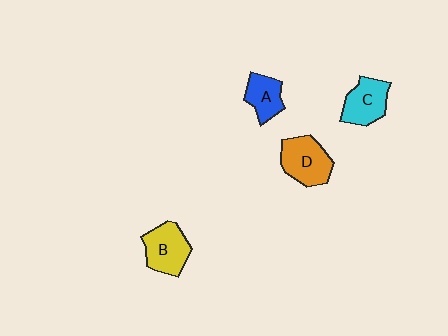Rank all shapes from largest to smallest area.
From largest to smallest: D (orange), B (yellow), C (cyan), A (blue).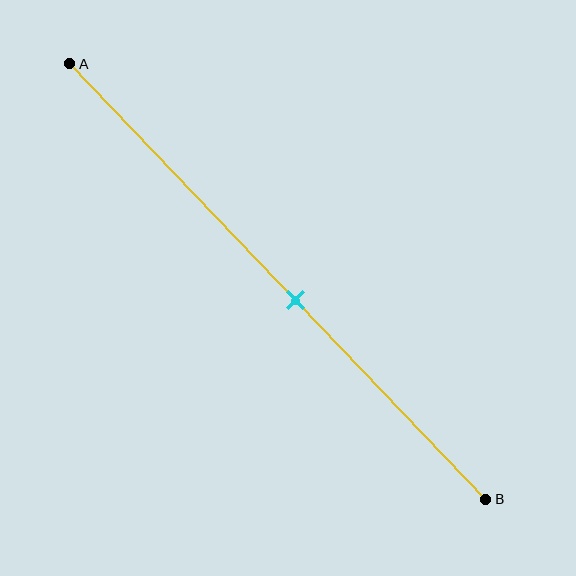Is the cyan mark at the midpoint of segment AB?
No, the mark is at about 55% from A, not at the 50% midpoint.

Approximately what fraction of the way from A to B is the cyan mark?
The cyan mark is approximately 55% of the way from A to B.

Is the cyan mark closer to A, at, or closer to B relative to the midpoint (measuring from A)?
The cyan mark is closer to point B than the midpoint of segment AB.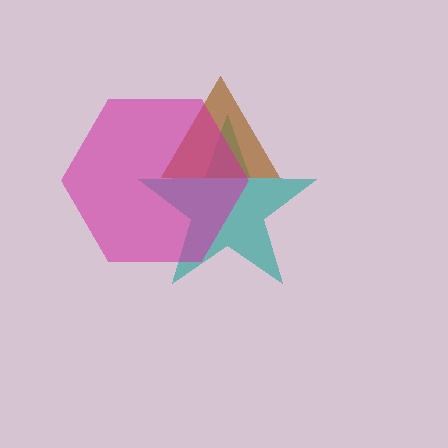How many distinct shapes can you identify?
There are 3 distinct shapes: a teal star, a brown triangle, a magenta hexagon.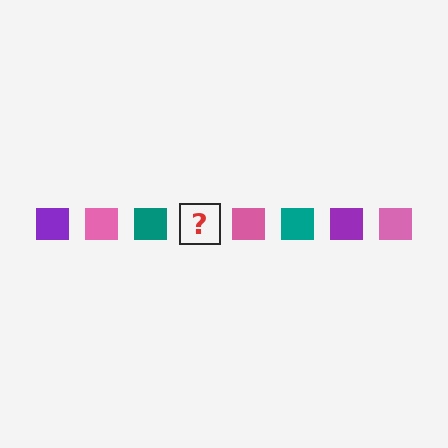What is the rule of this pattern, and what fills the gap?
The rule is that the pattern cycles through purple, pink, teal squares. The gap should be filled with a purple square.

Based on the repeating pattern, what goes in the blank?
The blank should be a purple square.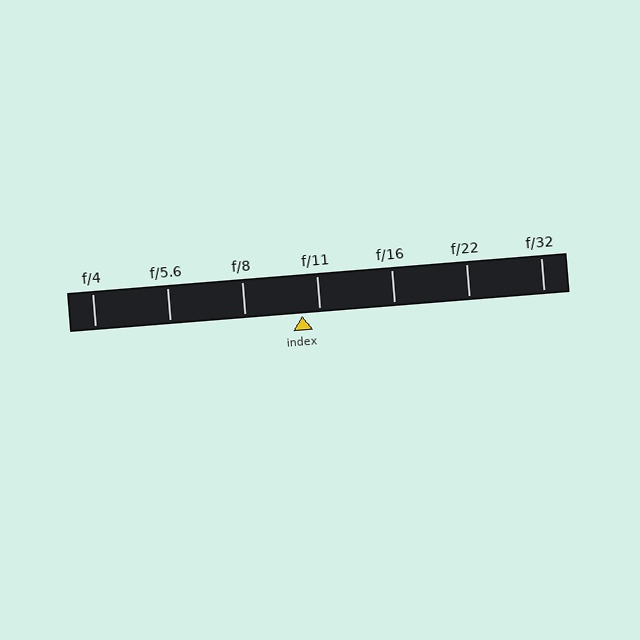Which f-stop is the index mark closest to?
The index mark is closest to f/11.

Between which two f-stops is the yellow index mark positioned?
The index mark is between f/8 and f/11.